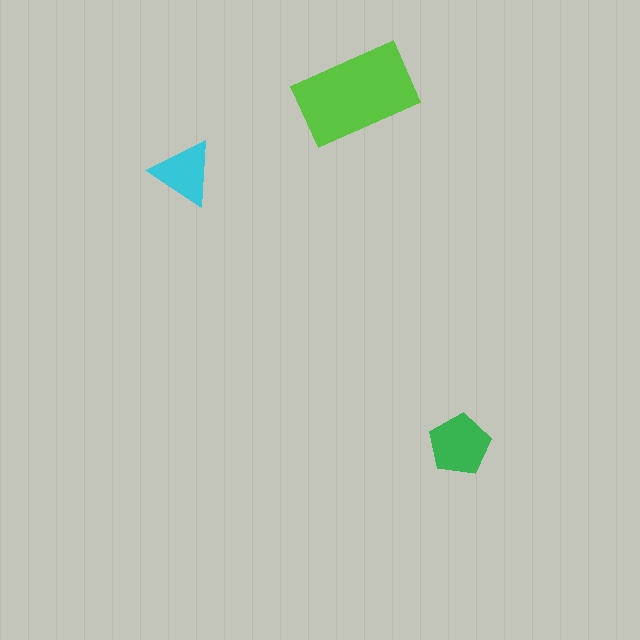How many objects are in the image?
There are 3 objects in the image.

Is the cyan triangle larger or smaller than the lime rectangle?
Smaller.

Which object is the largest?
The lime rectangle.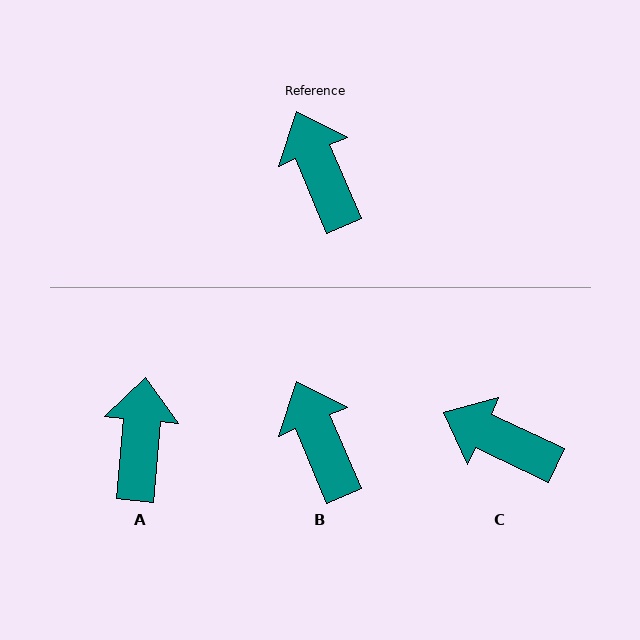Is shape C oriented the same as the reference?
No, it is off by about 42 degrees.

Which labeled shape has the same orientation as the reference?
B.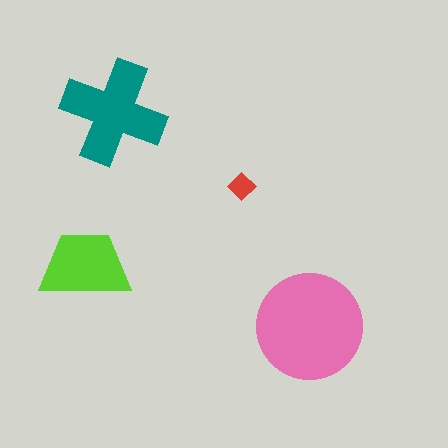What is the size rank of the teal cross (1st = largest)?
2nd.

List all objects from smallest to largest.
The red diamond, the lime trapezoid, the teal cross, the pink circle.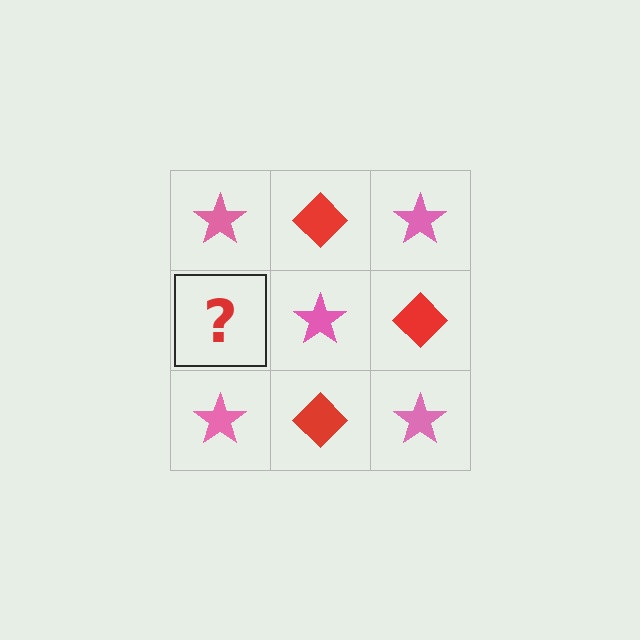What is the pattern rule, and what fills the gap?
The rule is that it alternates pink star and red diamond in a checkerboard pattern. The gap should be filled with a red diamond.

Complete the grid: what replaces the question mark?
The question mark should be replaced with a red diamond.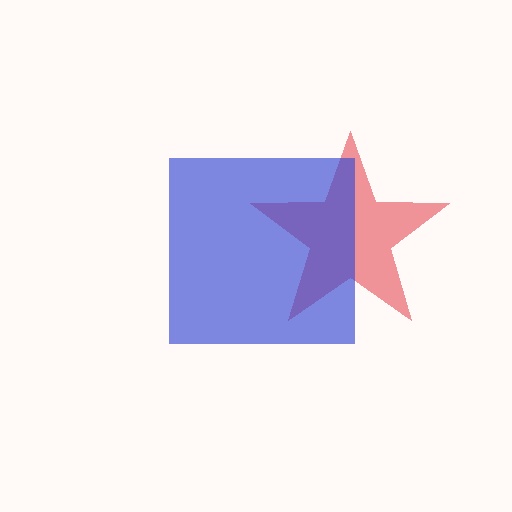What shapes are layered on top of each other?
The layered shapes are: a red star, a blue square.